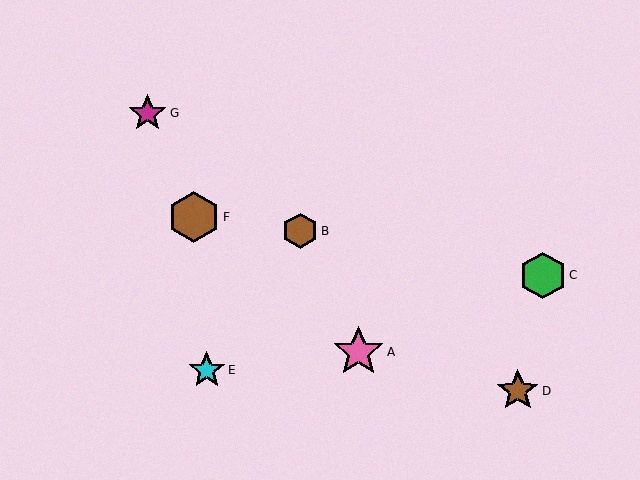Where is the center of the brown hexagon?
The center of the brown hexagon is at (194, 217).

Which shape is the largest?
The brown hexagon (labeled F) is the largest.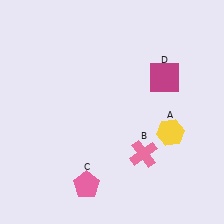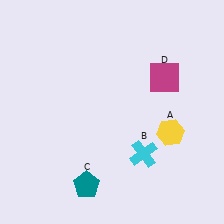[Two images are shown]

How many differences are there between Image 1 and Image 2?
There are 2 differences between the two images.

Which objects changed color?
B changed from pink to cyan. C changed from pink to teal.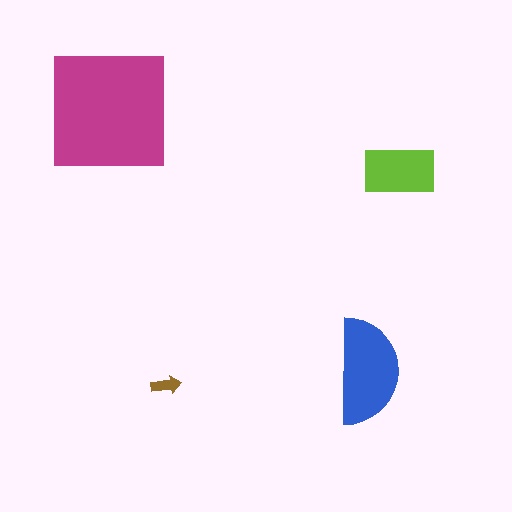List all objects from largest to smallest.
The magenta square, the blue semicircle, the lime rectangle, the brown arrow.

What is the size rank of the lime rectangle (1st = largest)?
3rd.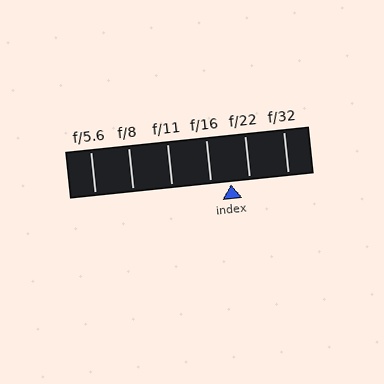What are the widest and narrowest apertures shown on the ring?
The widest aperture shown is f/5.6 and the narrowest is f/32.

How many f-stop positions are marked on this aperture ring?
There are 6 f-stop positions marked.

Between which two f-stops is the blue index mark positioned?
The index mark is between f/16 and f/22.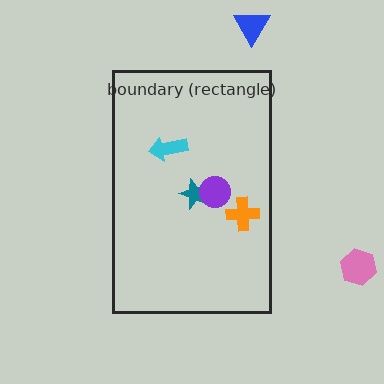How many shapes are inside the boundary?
4 inside, 2 outside.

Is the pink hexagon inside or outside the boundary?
Outside.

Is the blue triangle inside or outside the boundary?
Outside.